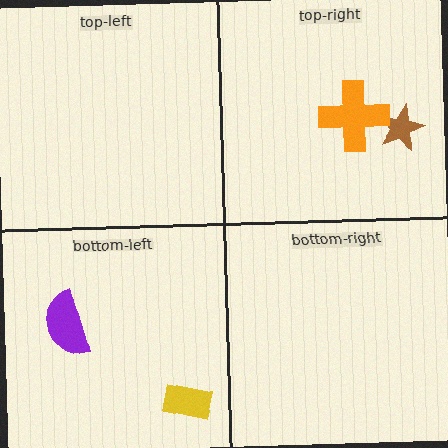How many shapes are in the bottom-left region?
2.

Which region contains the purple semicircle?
The bottom-left region.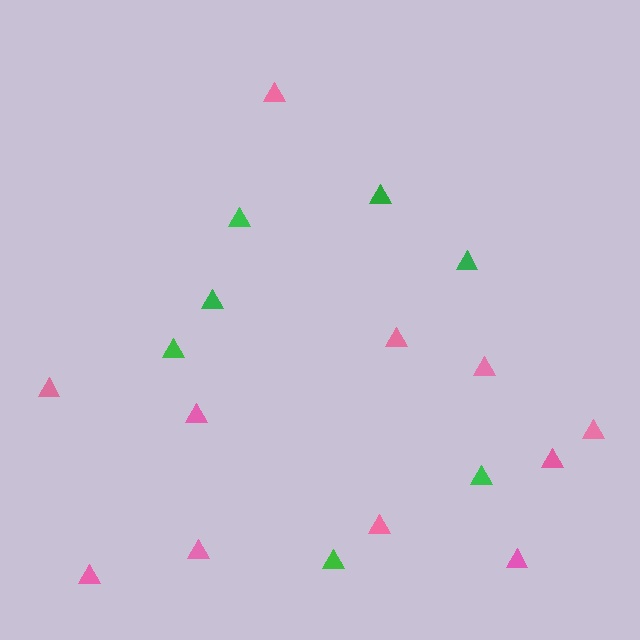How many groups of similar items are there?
There are 2 groups: one group of pink triangles (11) and one group of green triangles (7).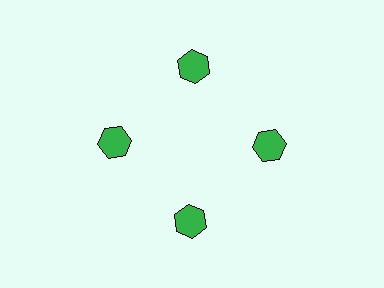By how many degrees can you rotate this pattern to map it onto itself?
The pattern maps onto itself every 90 degrees of rotation.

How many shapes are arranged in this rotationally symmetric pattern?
There are 4 shapes, arranged in 4 groups of 1.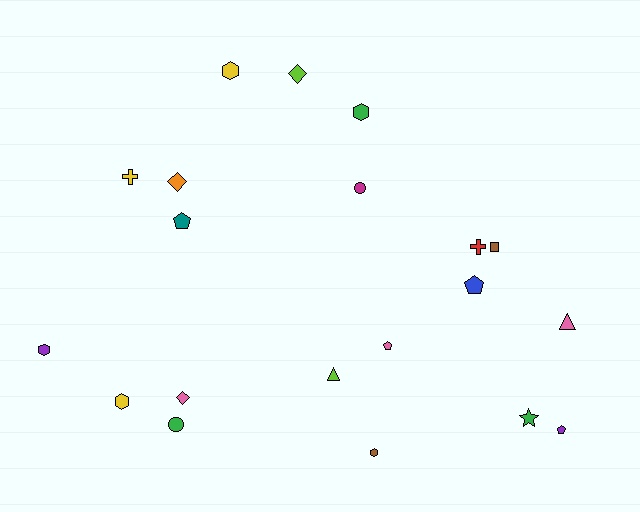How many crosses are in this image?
There are 2 crosses.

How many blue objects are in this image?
There is 1 blue object.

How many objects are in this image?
There are 20 objects.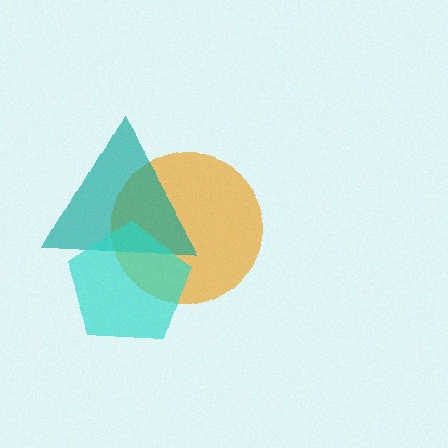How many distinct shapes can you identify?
There are 3 distinct shapes: an orange circle, a teal triangle, a cyan pentagon.